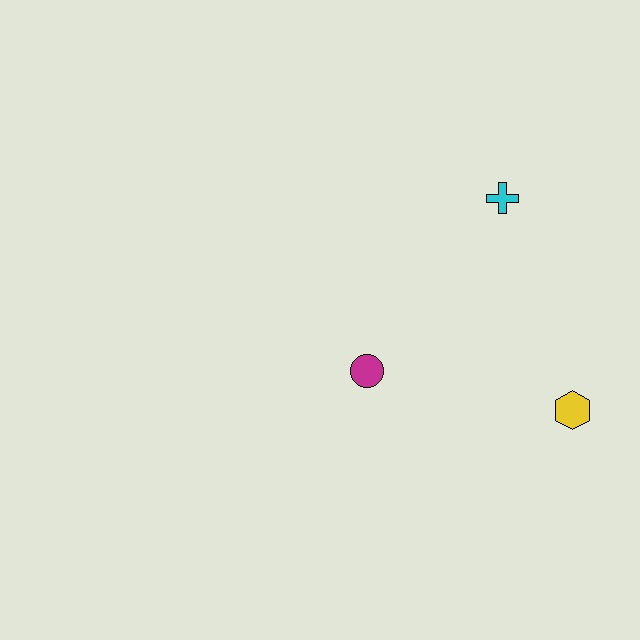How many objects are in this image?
There are 3 objects.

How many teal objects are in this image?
There are no teal objects.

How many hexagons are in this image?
There is 1 hexagon.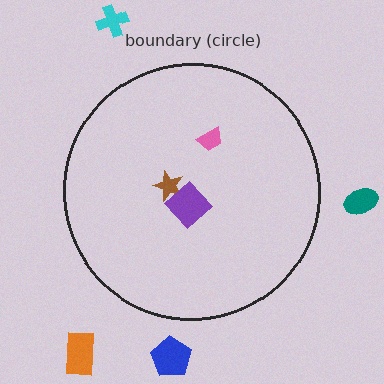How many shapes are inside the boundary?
3 inside, 4 outside.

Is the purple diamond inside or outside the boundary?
Inside.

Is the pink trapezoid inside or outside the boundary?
Inside.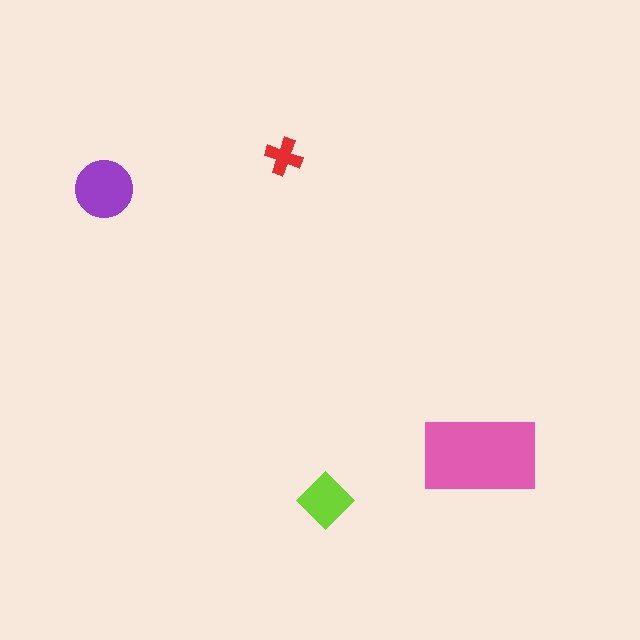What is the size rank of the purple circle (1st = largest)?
2nd.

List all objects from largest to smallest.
The pink rectangle, the purple circle, the lime diamond, the red cross.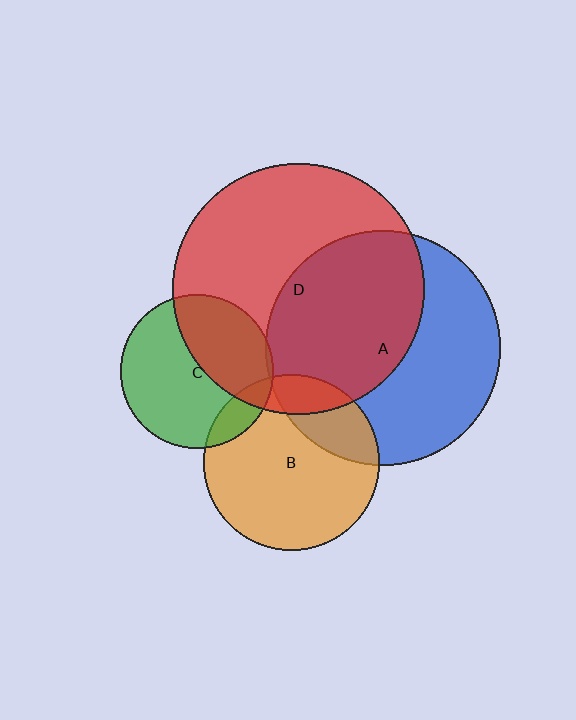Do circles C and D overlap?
Yes.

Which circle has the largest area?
Circle D (red).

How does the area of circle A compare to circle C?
Approximately 2.3 times.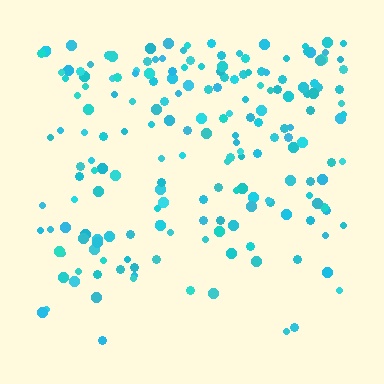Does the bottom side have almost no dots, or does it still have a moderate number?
Still a moderate number, just noticeably fewer than the top.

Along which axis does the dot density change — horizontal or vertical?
Vertical.